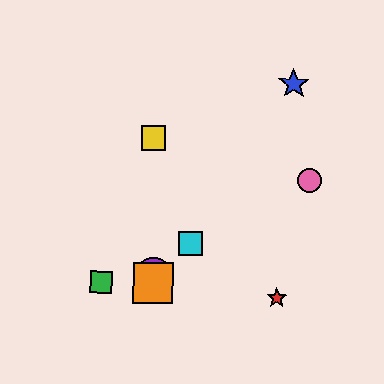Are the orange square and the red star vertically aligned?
No, the orange square is at x≈153 and the red star is at x≈277.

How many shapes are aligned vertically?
3 shapes (the yellow square, the purple circle, the orange square) are aligned vertically.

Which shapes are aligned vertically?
The yellow square, the purple circle, the orange square are aligned vertically.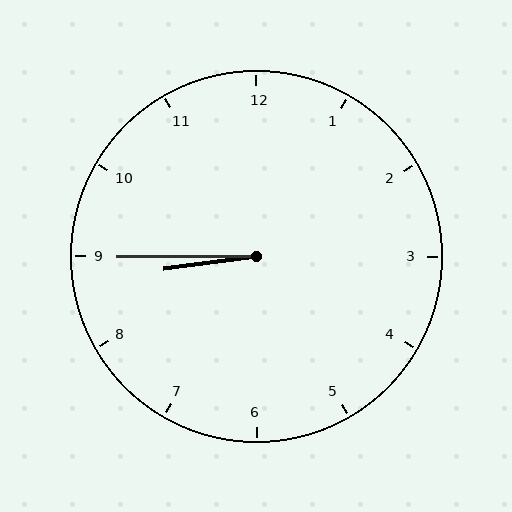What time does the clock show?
8:45.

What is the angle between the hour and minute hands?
Approximately 8 degrees.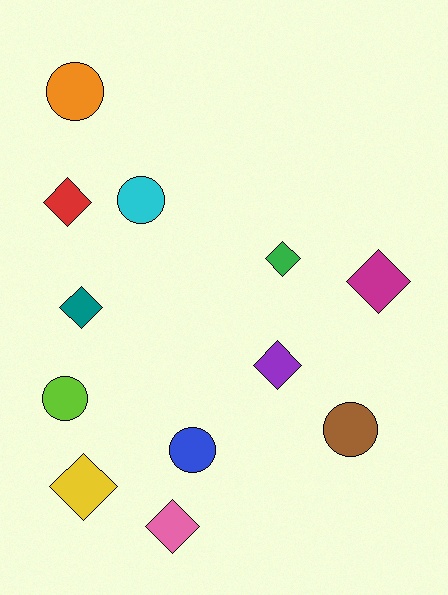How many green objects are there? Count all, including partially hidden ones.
There is 1 green object.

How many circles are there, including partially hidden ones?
There are 5 circles.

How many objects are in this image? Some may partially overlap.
There are 12 objects.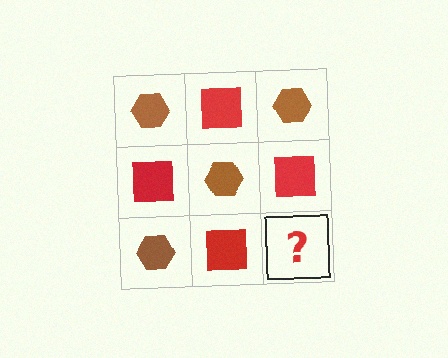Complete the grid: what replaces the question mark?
The question mark should be replaced with a brown hexagon.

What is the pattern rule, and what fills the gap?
The rule is that it alternates brown hexagon and red square in a checkerboard pattern. The gap should be filled with a brown hexagon.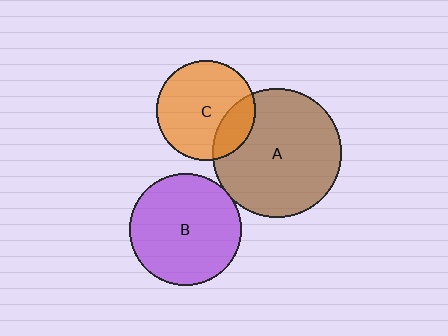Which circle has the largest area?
Circle A (brown).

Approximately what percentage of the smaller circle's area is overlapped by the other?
Approximately 5%.